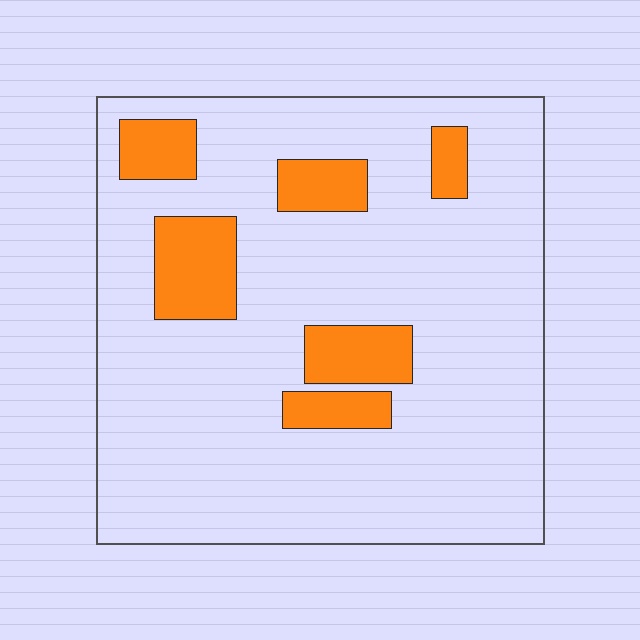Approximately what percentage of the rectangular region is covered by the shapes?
Approximately 15%.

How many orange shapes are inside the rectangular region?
6.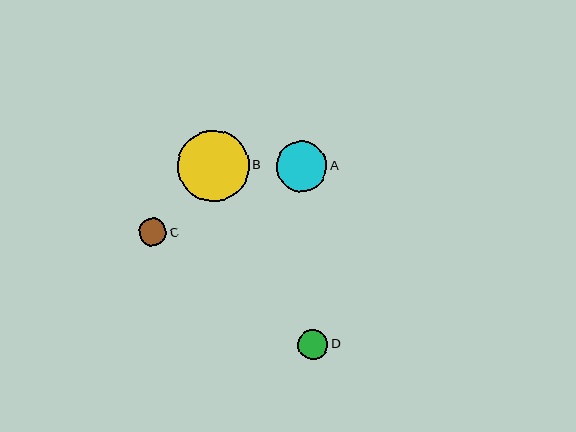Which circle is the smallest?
Circle C is the smallest with a size of approximately 28 pixels.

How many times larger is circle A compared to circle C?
Circle A is approximately 1.8 times the size of circle C.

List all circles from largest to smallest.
From largest to smallest: B, A, D, C.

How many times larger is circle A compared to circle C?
Circle A is approximately 1.8 times the size of circle C.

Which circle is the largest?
Circle B is the largest with a size of approximately 71 pixels.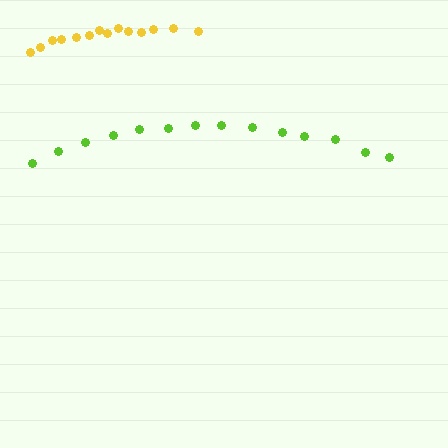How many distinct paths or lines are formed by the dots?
There are 2 distinct paths.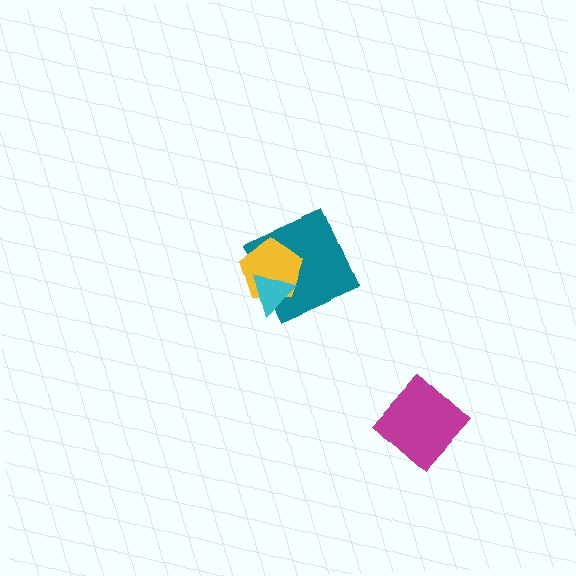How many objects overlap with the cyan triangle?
2 objects overlap with the cyan triangle.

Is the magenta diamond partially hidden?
No, no other shape covers it.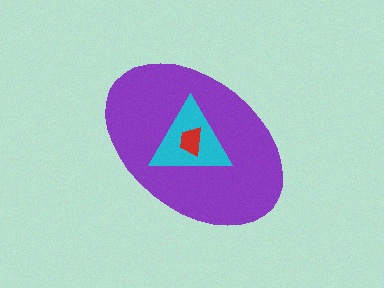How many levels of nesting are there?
3.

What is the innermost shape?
The red trapezoid.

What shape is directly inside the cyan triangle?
The red trapezoid.